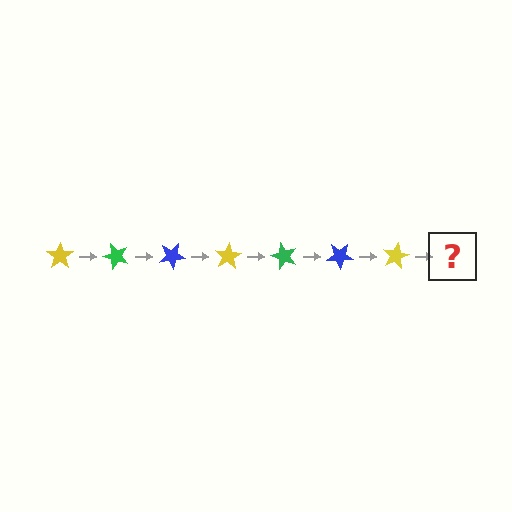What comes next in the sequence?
The next element should be a green star, rotated 350 degrees from the start.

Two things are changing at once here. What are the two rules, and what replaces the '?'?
The two rules are that it rotates 50 degrees each step and the color cycles through yellow, green, and blue. The '?' should be a green star, rotated 350 degrees from the start.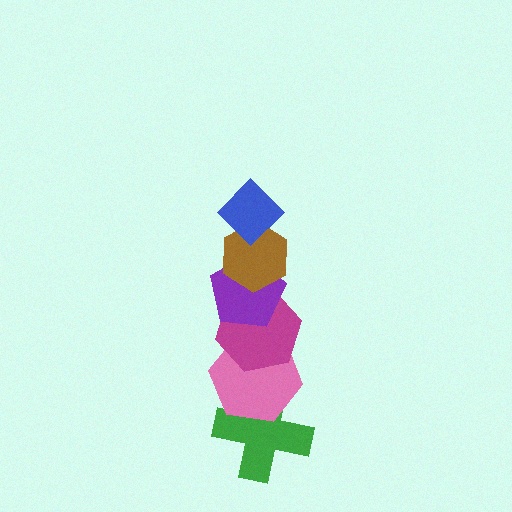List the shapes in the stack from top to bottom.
From top to bottom: the blue diamond, the brown hexagon, the purple pentagon, the magenta hexagon, the pink hexagon, the green cross.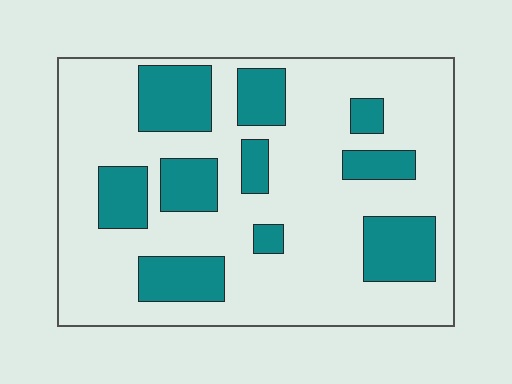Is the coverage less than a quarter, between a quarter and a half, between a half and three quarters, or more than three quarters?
Between a quarter and a half.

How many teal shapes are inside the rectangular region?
10.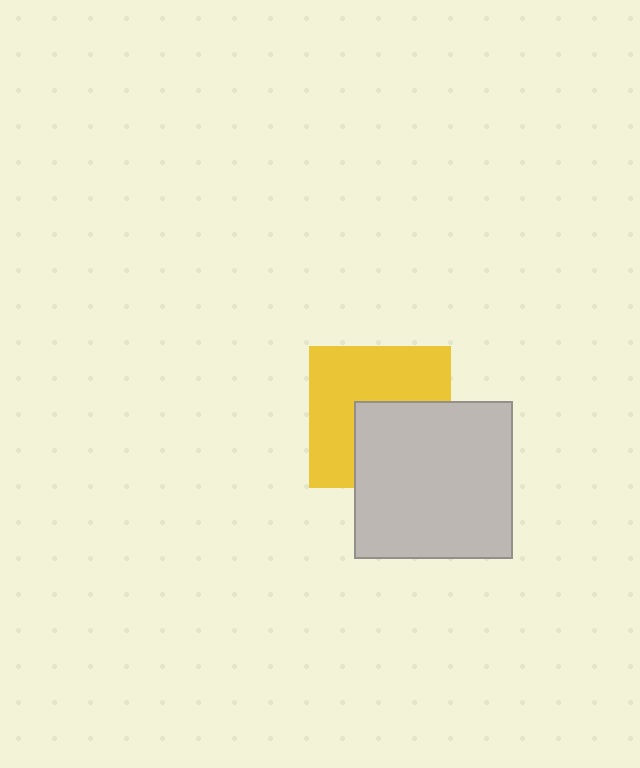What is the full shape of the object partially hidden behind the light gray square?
The partially hidden object is a yellow square.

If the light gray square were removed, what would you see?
You would see the complete yellow square.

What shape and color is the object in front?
The object in front is a light gray square.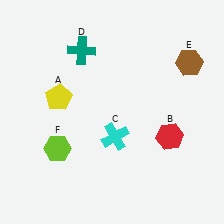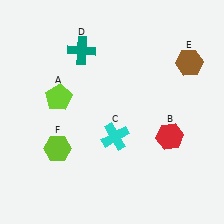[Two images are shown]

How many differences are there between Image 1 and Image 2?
There is 1 difference between the two images.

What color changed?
The pentagon (A) changed from yellow in Image 1 to lime in Image 2.